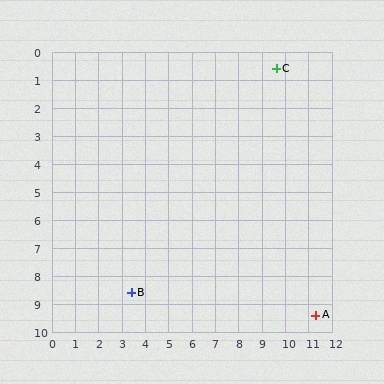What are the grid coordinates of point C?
Point C is at approximately (9.6, 0.6).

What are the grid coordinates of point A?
Point A is at approximately (11.3, 9.4).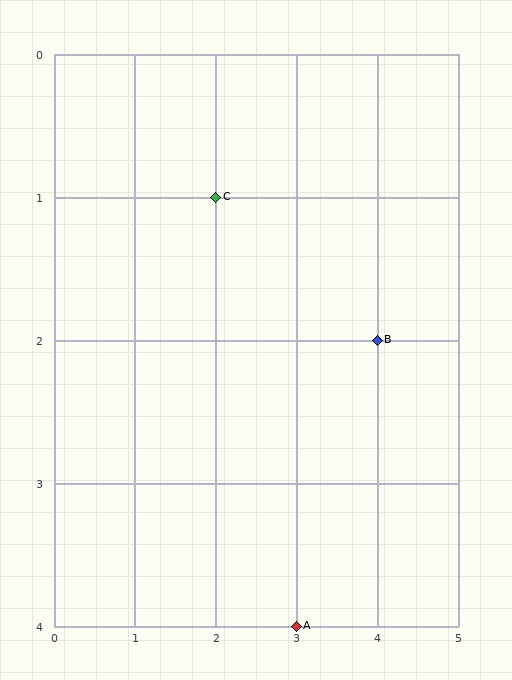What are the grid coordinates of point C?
Point C is at grid coordinates (2, 1).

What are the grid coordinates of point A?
Point A is at grid coordinates (3, 4).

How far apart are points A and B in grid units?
Points A and B are 1 column and 2 rows apart (about 2.2 grid units diagonally).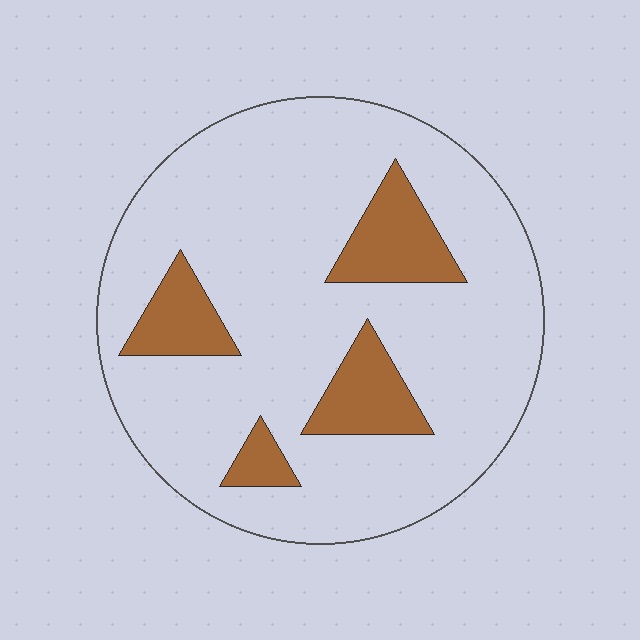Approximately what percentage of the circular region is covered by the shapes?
Approximately 15%.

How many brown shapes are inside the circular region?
4.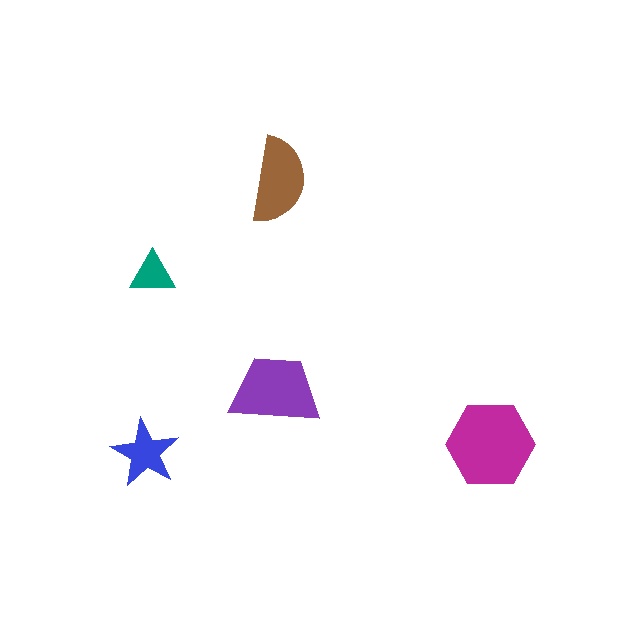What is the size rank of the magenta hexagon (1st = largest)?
1st.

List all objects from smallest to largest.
The teal triangle, the blue star, the brown semicircle, the purple trapezoid, the magenta hexagon.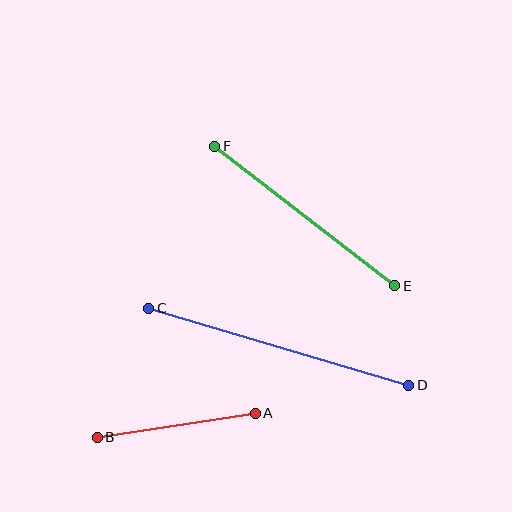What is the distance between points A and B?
The distance is approximately 160 pixels.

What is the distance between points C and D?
The distance is approximately 271 pixels.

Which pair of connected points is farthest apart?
Points C and D are farthest apart.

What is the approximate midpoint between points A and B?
The midpoint is at approximately (176, 425) pixels.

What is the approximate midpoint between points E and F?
The midpoint is at approximately (305, 216) pixels.